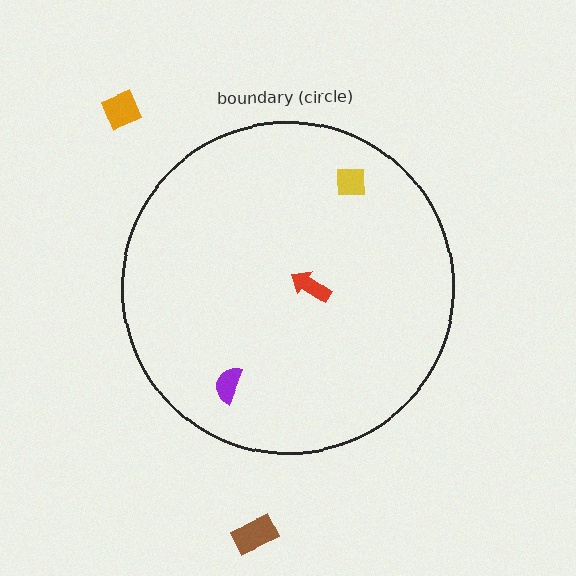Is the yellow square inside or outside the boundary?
Inside.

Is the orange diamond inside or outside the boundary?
Outside.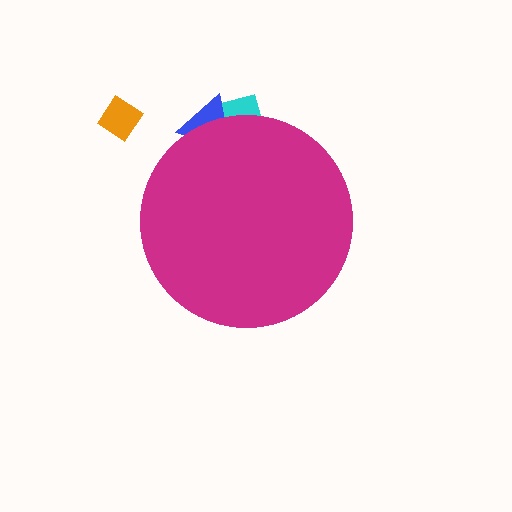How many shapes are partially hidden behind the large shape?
2 shapes are partially hidden.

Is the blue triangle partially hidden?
Yes, the blue triangle is partially hidden behind the magenta circle.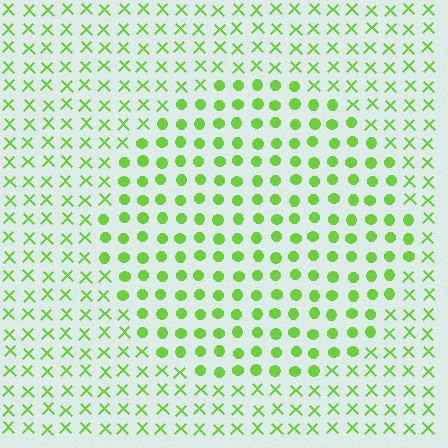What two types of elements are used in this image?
The image uses circles inside the circle region and X marks outside it.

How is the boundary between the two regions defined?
The boundary is defined by a change in element shape: circles inside vs. X marks outside. All elements share the same color and spacing.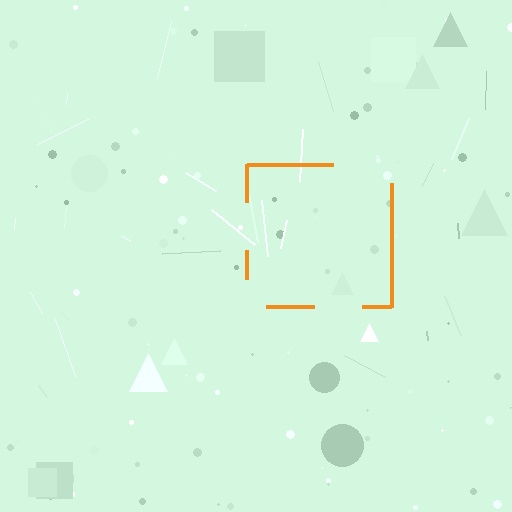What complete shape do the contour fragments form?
The contour fragments form a square.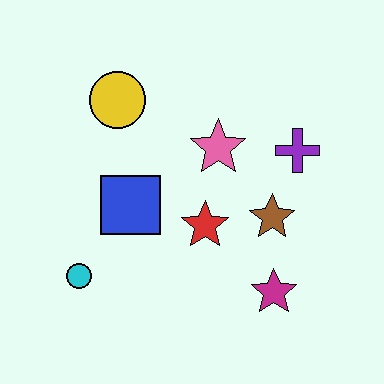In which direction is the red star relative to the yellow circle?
The red star is below the yellow circle.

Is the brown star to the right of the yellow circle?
Yes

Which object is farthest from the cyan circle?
The purple cross is farthest from the cyan circle.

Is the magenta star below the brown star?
Yes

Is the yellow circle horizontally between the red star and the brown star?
No